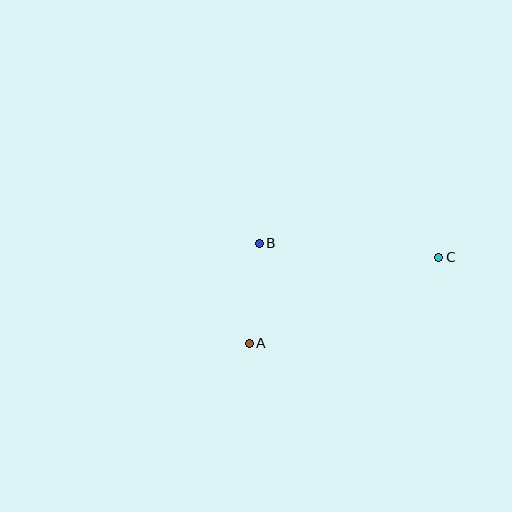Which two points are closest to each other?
Points A and B are closest to each other.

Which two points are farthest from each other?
Points A and C are farthest from each other.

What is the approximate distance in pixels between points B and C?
The distance between B and C is approximately 180 pixels.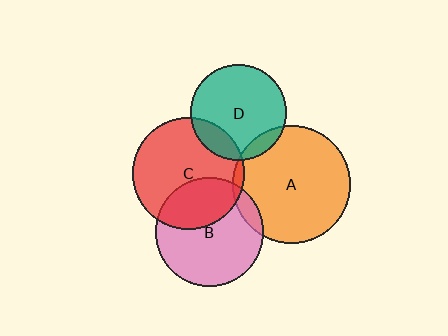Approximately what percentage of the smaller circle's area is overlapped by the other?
Approximately 5%.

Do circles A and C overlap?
Yes.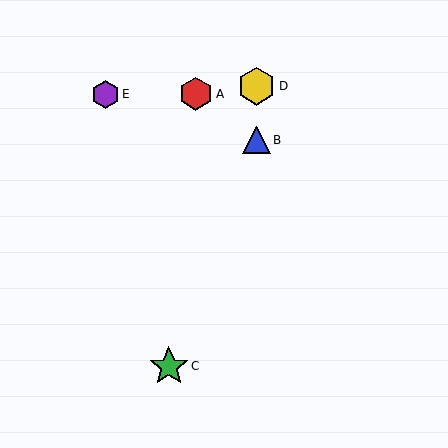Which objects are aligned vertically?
Objects B, D are aligned vertically.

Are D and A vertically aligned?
No, D is at x≈257 and A is at x≈196.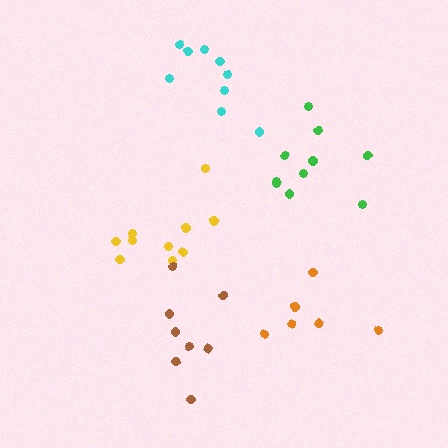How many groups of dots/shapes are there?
There are 5 groups.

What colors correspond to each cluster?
The clusters are colored: yellow, green, cyan, orange, brown.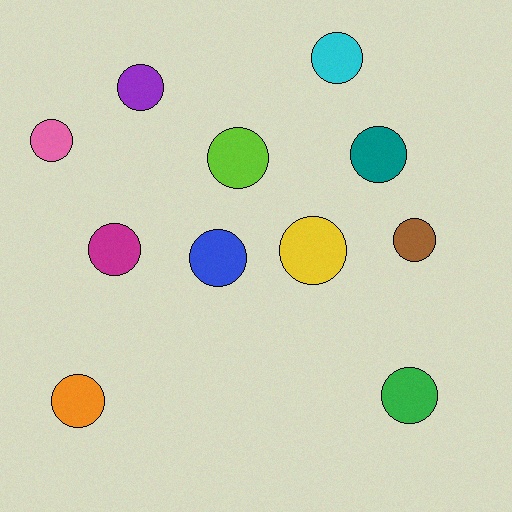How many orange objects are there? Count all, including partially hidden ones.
There is 1 orange object.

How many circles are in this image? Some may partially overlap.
There are 11 circles.